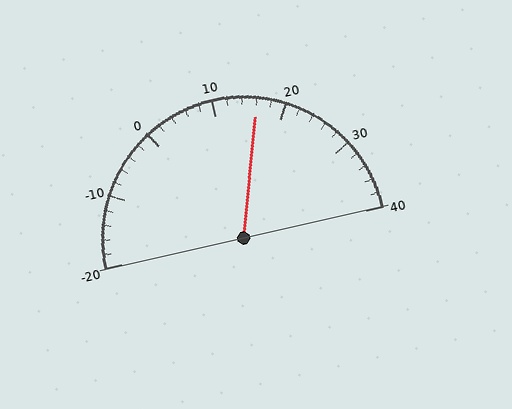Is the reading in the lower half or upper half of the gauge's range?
The reading is in the upper half of the range (-20 to 40).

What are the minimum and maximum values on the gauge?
The gauge ranges from -20 to 40.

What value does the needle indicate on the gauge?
The needle indicates approximately 16.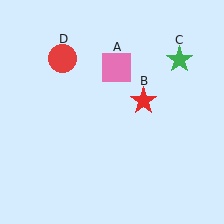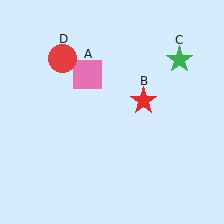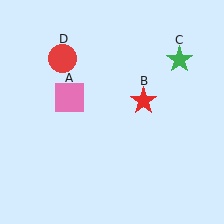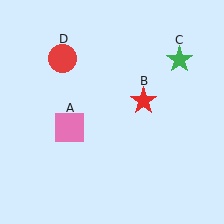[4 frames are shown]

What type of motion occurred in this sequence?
The pink square (object A) rotated counterclockwise around the center of the scene.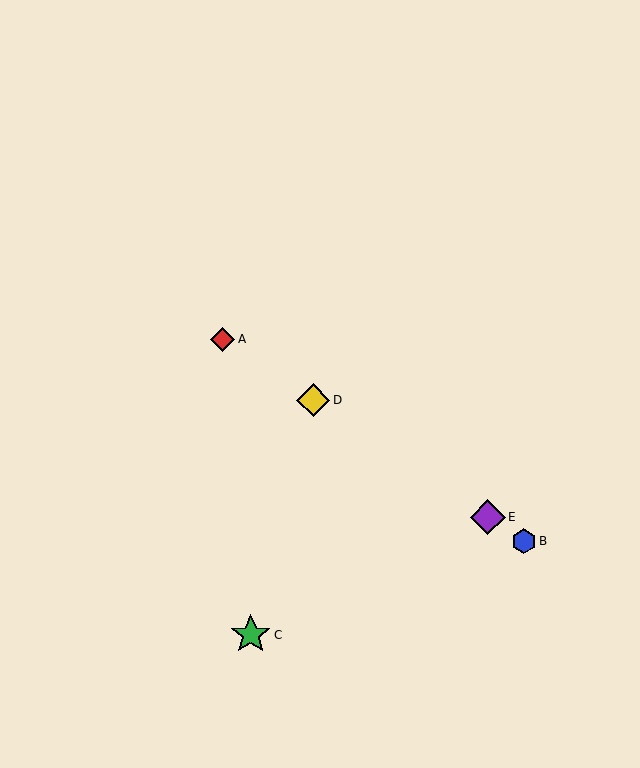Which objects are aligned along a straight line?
Objects A, B, D, E are aligned along a straight line.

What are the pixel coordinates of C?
Object C is at (251, 635).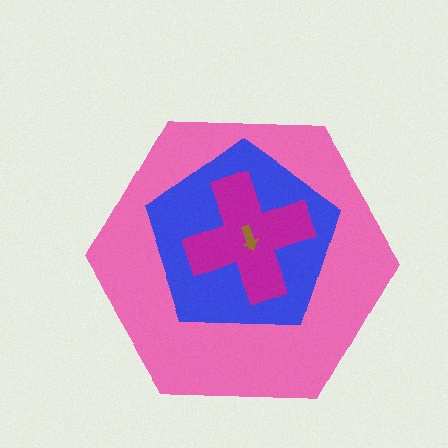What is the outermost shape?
The pink hexagon.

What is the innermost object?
The brown arrow.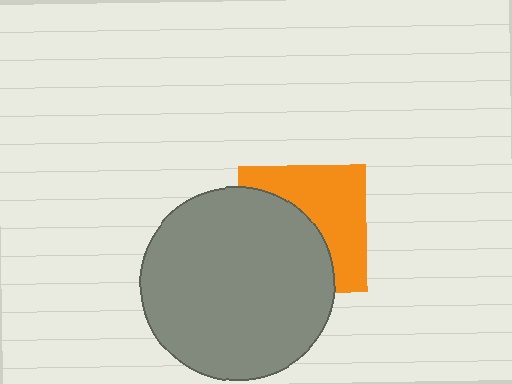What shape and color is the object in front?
The object in front is a gray circle.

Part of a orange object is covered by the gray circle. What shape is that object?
It is a square.